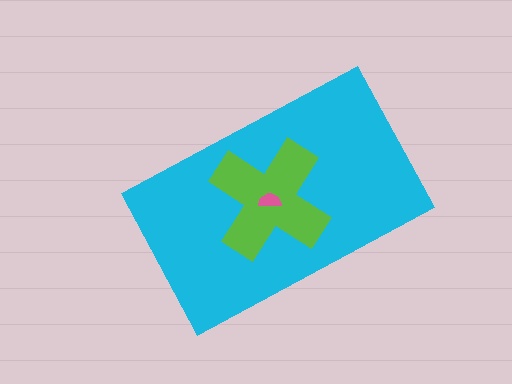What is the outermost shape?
The cyan rectangle.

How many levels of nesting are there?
3.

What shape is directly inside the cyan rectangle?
The lime cross.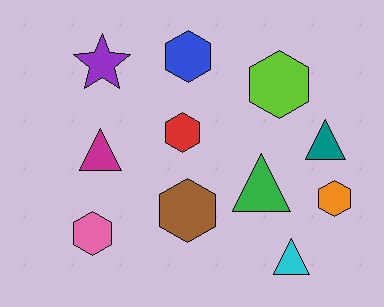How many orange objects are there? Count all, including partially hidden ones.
There is 1 orange object.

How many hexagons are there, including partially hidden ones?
There are 6 hexagons.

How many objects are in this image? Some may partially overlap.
There are 11 objects.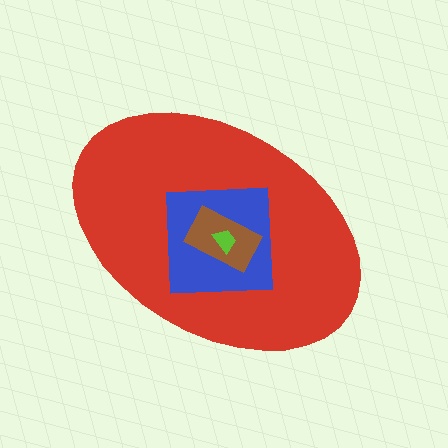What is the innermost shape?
The lime trapezoid.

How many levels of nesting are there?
4.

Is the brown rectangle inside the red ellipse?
Yes.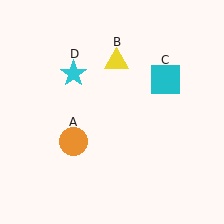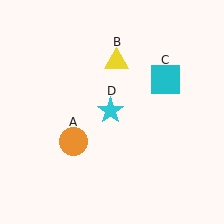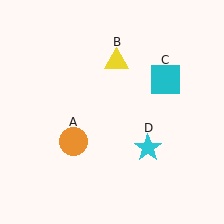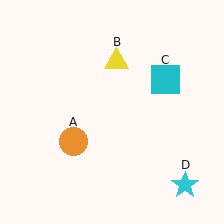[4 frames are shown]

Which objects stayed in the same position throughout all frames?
Orange circle (object A) and yellow triangle (object B) and cyan square (object C) remained stationary.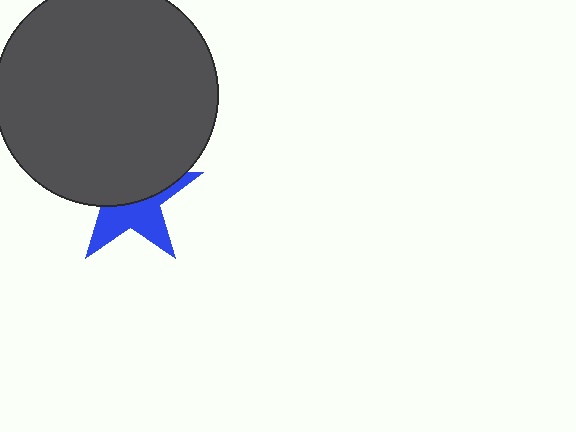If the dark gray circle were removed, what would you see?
You would see the complete blue star.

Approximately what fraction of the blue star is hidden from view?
Roughly 55% of the blue star is hidden behind the dark gray circle.